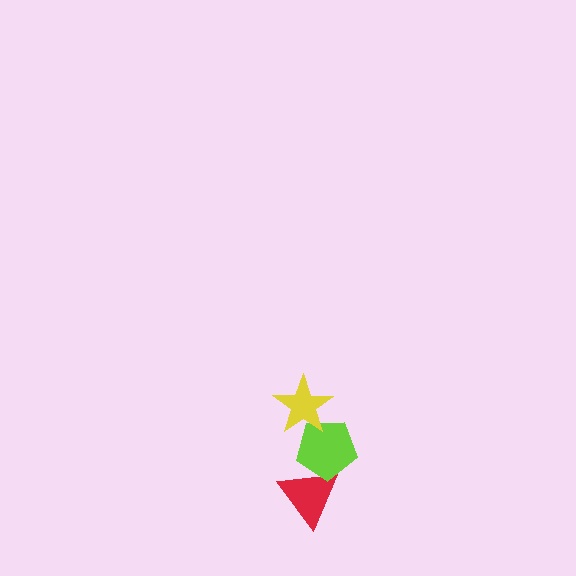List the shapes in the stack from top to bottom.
From top to bottom: the yellow star, the lime pentagon, the red triangle.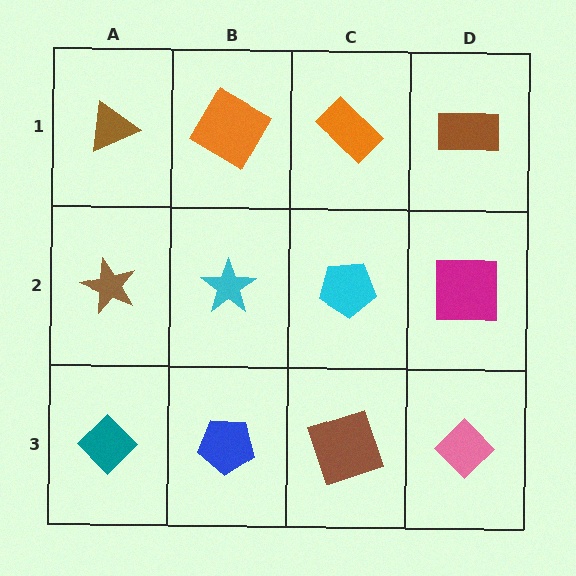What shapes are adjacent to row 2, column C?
An orange rectangle (row 1, column C), a brown square (row 3, column C), a cyan star (row 2, column B), a magenta square (row 2, column D).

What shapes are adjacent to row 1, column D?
A magenta square (row 2, column D), an orange rectangle (row 1, column C).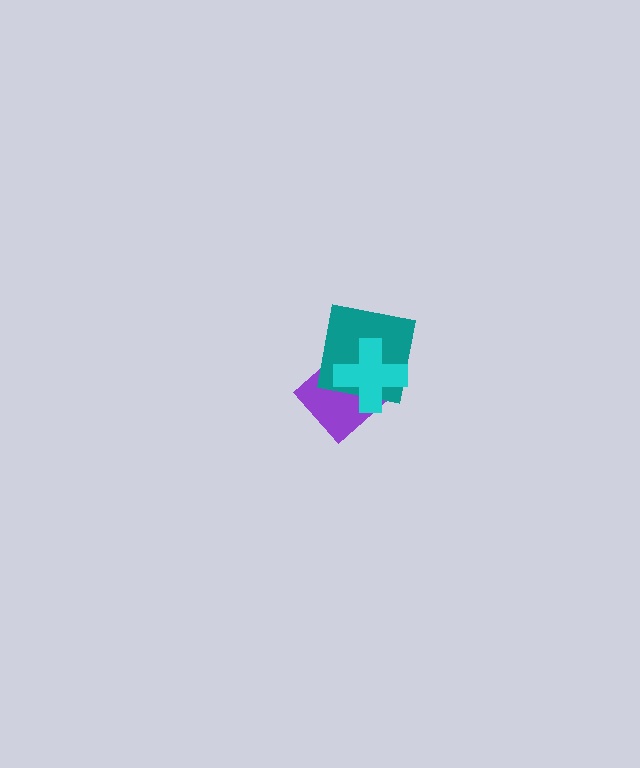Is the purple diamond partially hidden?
Yes, it is partially covered by another shape.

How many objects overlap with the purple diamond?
2 objects overlap with the purple diamond.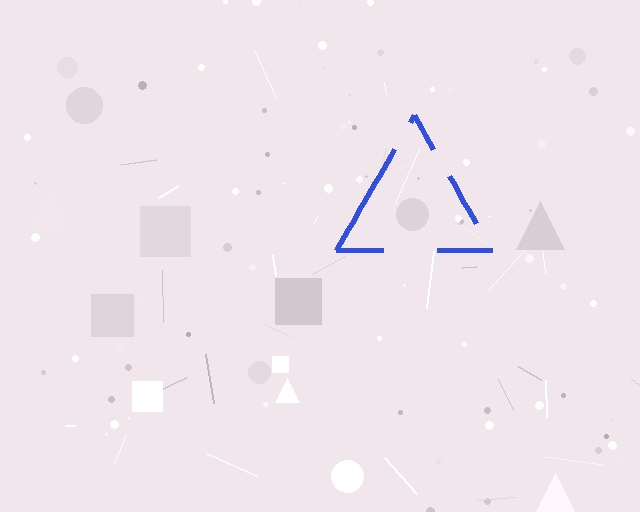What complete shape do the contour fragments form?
The contour fragments form a triangle.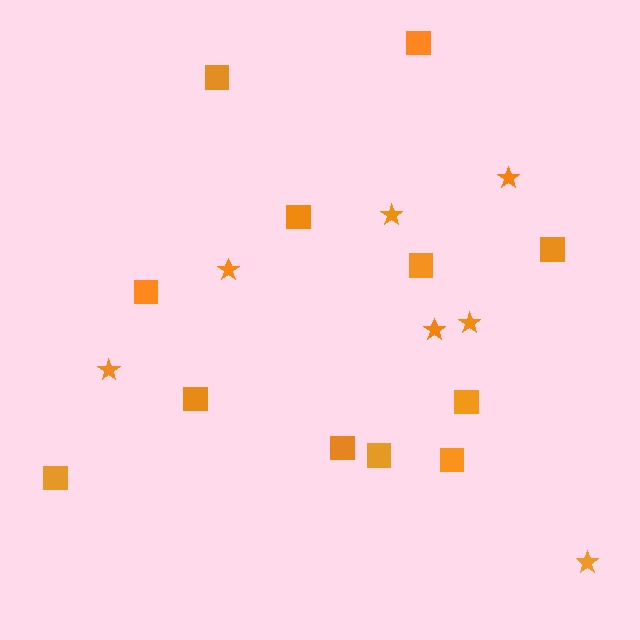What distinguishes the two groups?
There are 2 groups: one group of squares (12) and one group of stars (7).